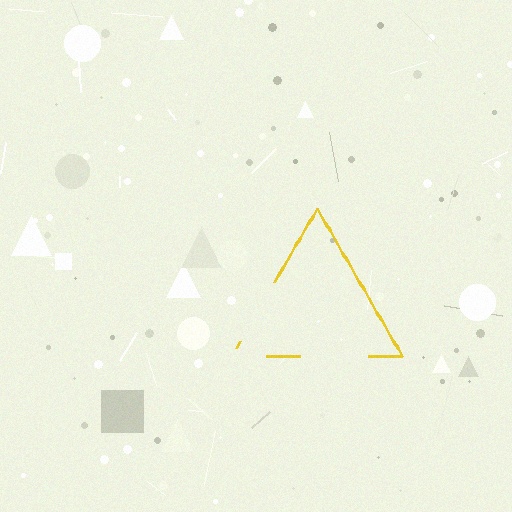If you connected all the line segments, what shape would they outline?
They would outline a triangle.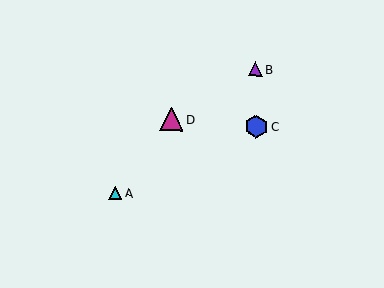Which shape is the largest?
The magenta triangle (labeled D) is the largest.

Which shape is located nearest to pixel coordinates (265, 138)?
The blue hexagon (labeled C) at (256, 127) is nearest to that location.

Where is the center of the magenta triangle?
The center of the magenta triangle is at (171, 119).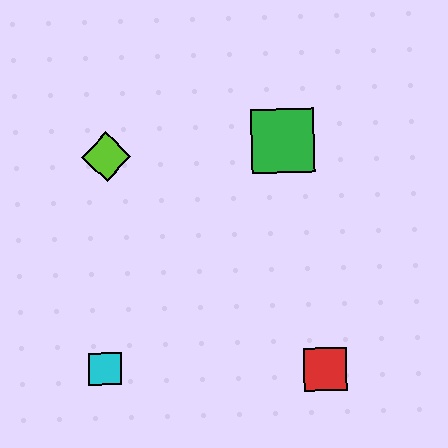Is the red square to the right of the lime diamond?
Yes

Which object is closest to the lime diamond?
The green square is closest to the lime diamond.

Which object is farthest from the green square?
The cyan square is farthest from the green square.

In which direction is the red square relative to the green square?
The red square is below the green square.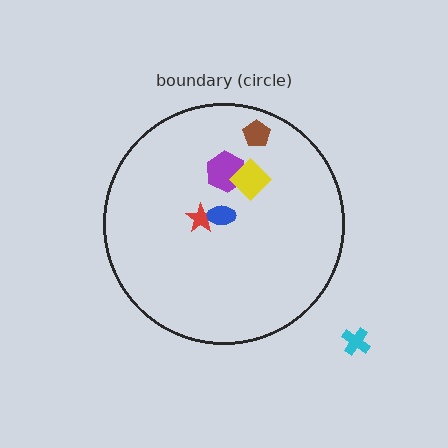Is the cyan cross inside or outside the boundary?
Outside.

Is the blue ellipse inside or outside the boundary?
Inside.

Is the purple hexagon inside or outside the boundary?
Inside.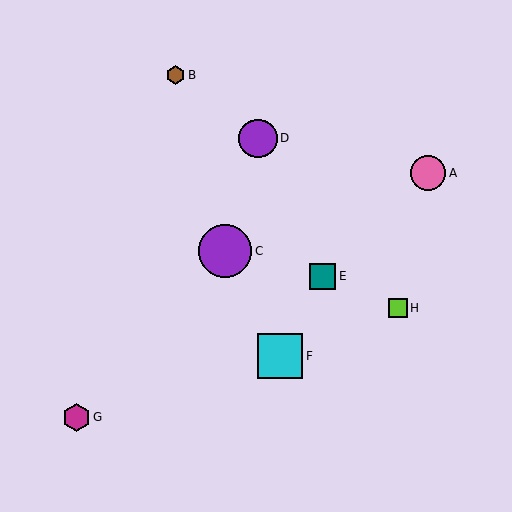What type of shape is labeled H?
Shape H is a lime square.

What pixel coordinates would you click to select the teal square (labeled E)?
Click at (323, 276) to select the teal square E.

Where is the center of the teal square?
The center of the teal square is at (323, 276).